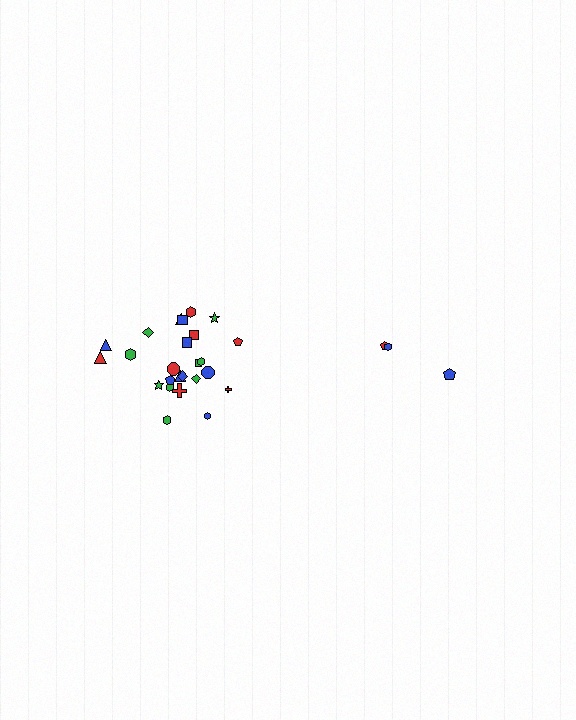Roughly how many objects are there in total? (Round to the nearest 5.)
Roughly 30 objects in total.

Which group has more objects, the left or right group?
The left group.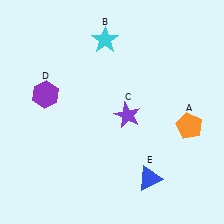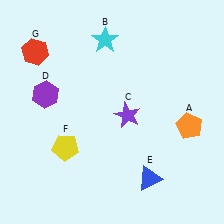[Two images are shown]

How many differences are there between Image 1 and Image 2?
There are 2 differences between the two images.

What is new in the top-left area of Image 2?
A red hexagon (G) was added in the top-left area of Image 2.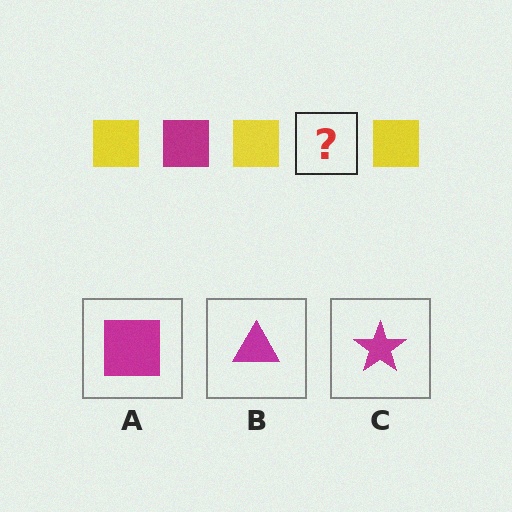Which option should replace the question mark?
Option A.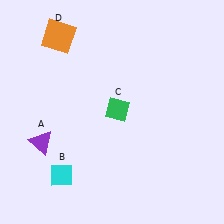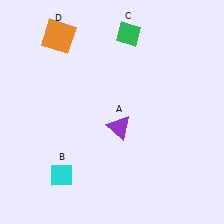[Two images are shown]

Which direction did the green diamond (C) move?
The green diamond (C) moved up.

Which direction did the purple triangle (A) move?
The purple triangle (A) moved right.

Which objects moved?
The objects that moved are: the purple triangle (A), the green diamond (C).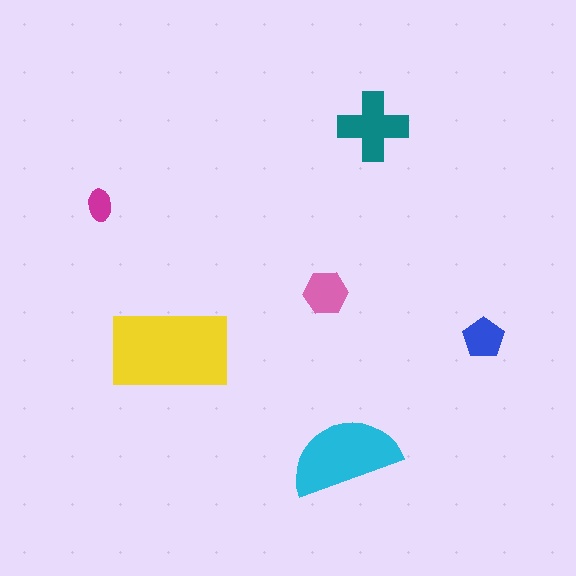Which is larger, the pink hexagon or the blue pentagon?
The pink hexagon.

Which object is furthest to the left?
The magenta ellipse is leftmost.